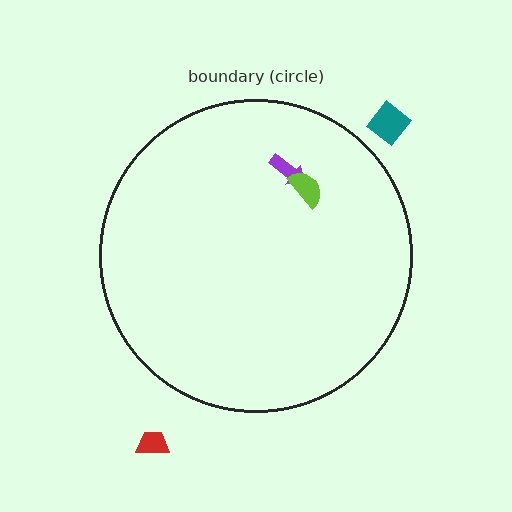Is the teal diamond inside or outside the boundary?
Outside.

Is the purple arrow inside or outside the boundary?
Inside.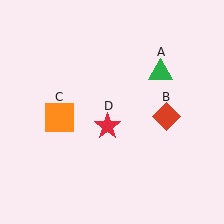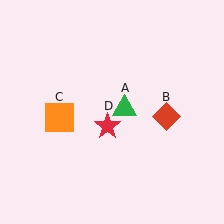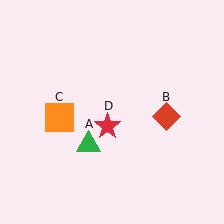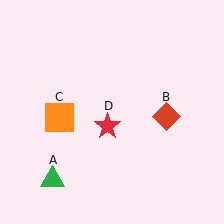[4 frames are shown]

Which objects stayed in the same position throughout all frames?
Red diamond (object B) and orange square (object C) and red star (object D) remained stationary.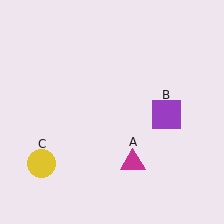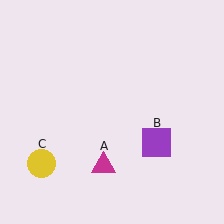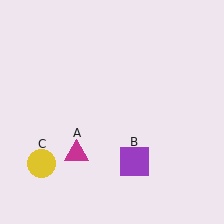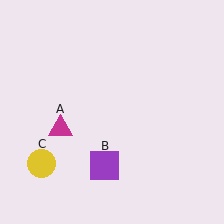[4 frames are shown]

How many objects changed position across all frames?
2 objects changed position: magenta triangle (object A), purple square (object B).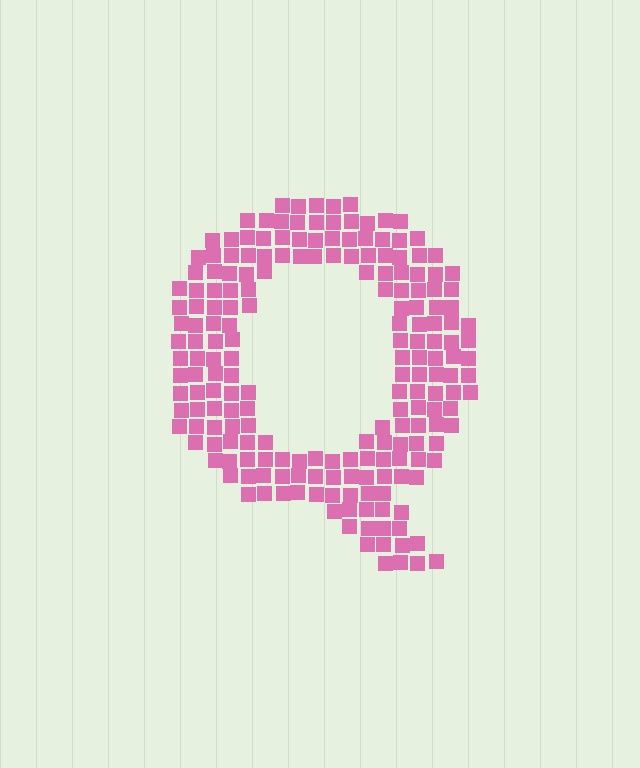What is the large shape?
The large shape is the letter Q.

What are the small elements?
The small elements are squares.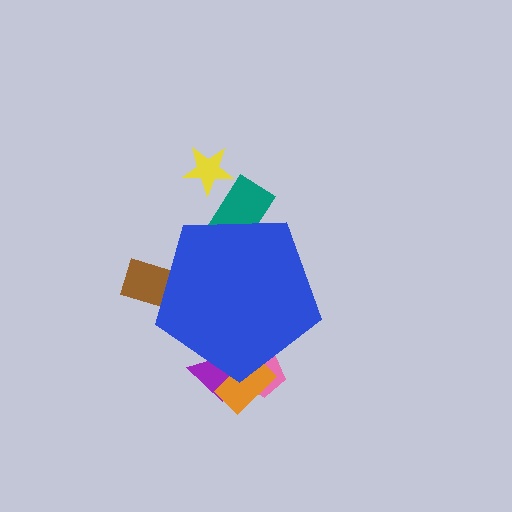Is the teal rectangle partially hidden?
Yes, the teal rectangle is partially hidden behind the blue pentagon.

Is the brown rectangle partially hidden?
Yes, the brown rectangle is partially hidden behind the blue pentagon.